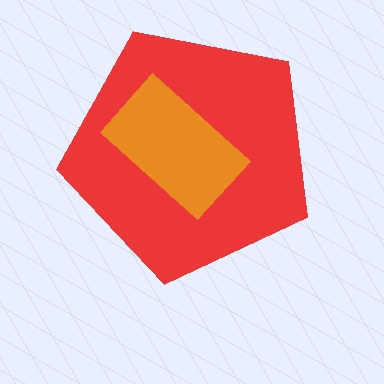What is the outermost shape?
The red pentagon.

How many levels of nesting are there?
2.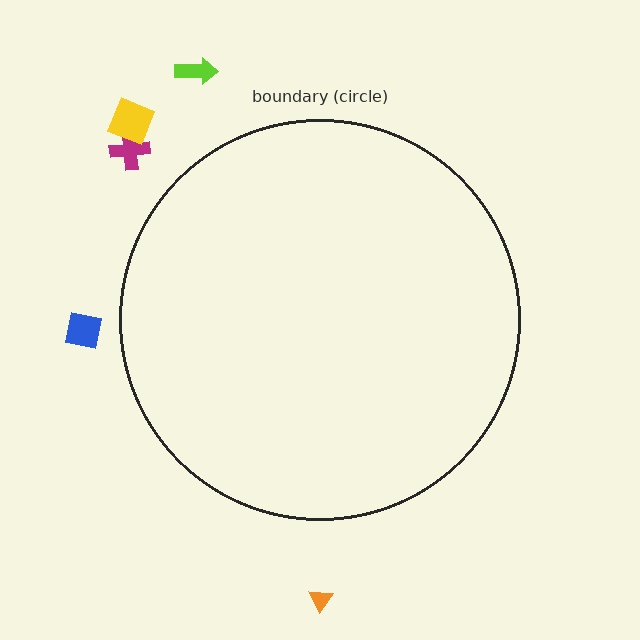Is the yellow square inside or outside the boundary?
Outside.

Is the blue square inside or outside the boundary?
Outside.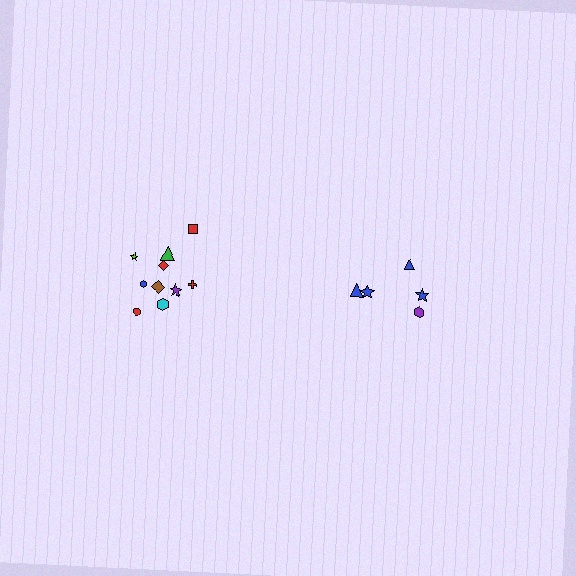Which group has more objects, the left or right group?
The left group.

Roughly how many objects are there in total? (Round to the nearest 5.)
Roughly 15 objects in total.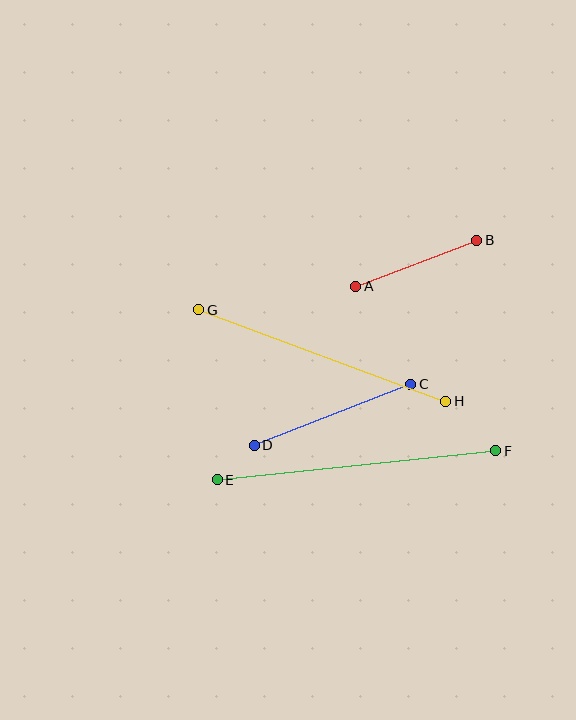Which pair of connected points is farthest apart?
Points E and F are farthest apart.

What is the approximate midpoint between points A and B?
The midpoint is at approximately (416, 263) pixels.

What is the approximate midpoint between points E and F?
The midpoint is at approximately (357, 465) pixels.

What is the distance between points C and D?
The distance is approximately 168 pixels.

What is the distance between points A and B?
The distance is approximately 129 pixels.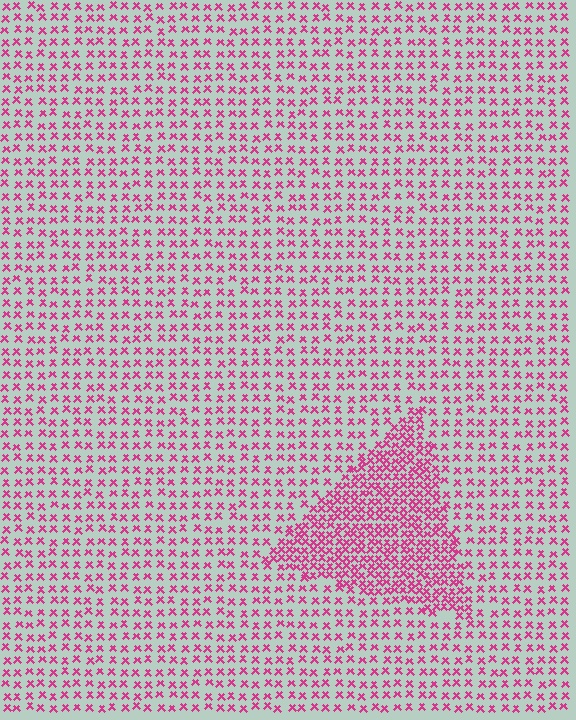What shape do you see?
I see a triangle.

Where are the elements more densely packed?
The elements are more densely packed inside the triangle boundary.